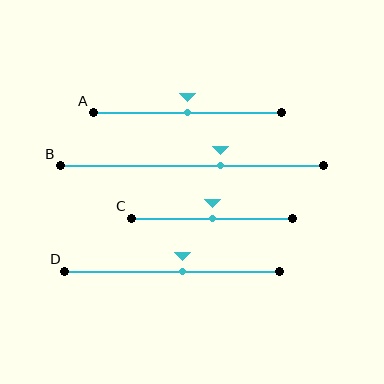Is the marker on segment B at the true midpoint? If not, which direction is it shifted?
No, the marker on segment B is shifted to the right by about 11% of the segment length.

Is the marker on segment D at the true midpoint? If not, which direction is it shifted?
No, the marker on segment D is shifted to the right by about 5% of the segment length.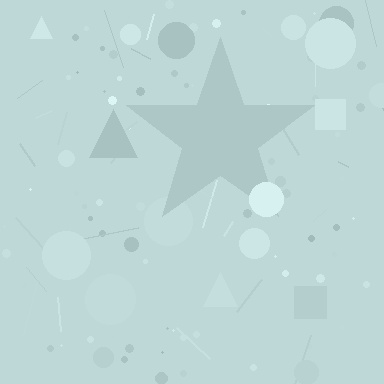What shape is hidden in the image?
A star is hidden in the image.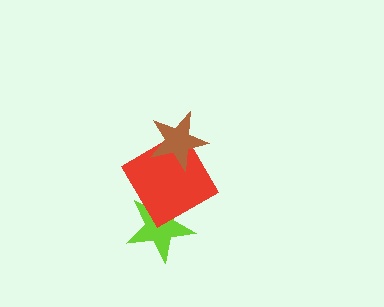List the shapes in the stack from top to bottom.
From top to bottom: the brown star, the red diamond, the lime star.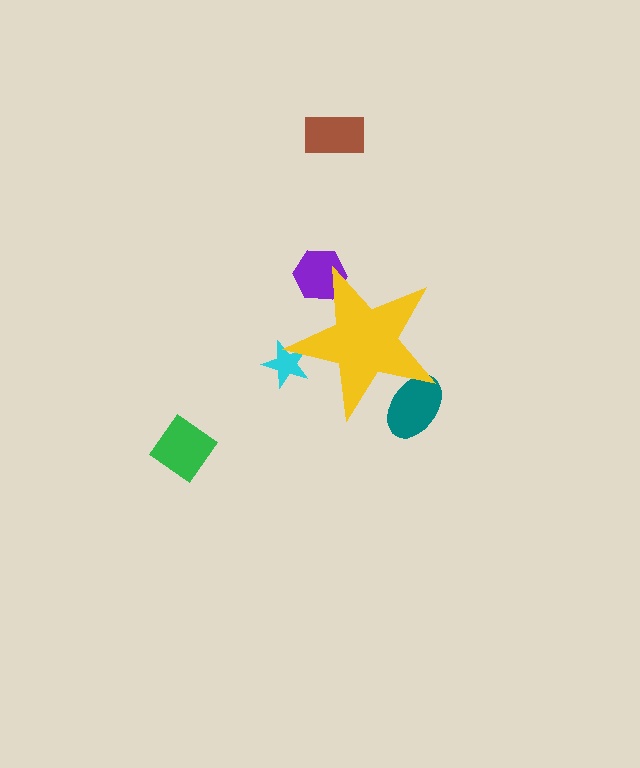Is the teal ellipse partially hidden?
Yes, the teal ellipse is partially hidden behind the yellow star.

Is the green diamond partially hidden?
No, the green diamond is fully visible.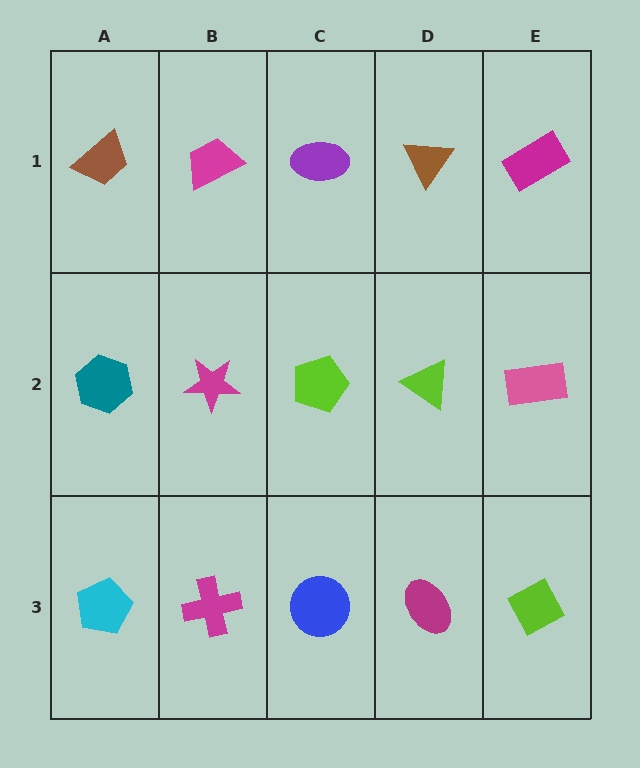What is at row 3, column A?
A cyan pentagon.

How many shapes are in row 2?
5 shapes.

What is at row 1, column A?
A brown trapezoid.